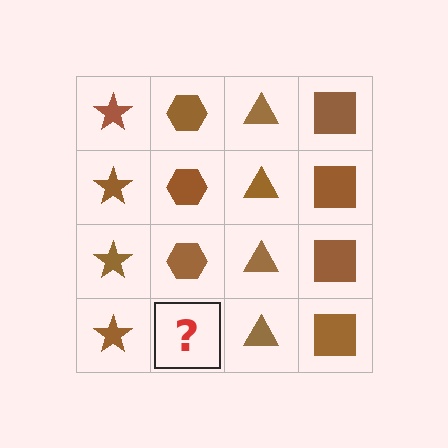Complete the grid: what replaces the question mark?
The question mark should be replaced with a brown hexagon.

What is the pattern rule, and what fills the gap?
The rule is that each column has a consistent shape. The gap should be filled with a brown hexagon.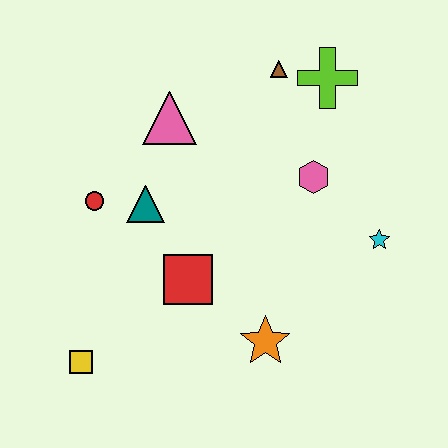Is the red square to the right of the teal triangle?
Yes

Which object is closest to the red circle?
The teal triangle is closest to the red circle.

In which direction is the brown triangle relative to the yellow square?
The brown triangle is above the yellow square.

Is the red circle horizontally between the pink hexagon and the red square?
No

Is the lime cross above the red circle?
Yes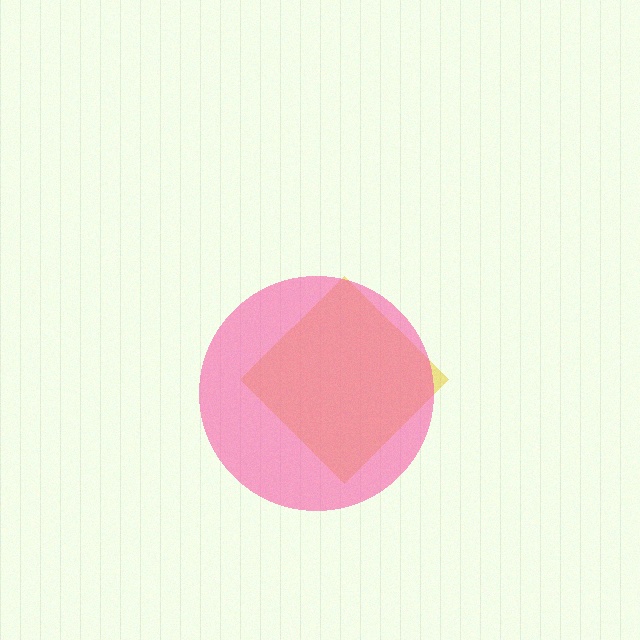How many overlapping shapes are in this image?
There are 2 overlapping shapes in the image.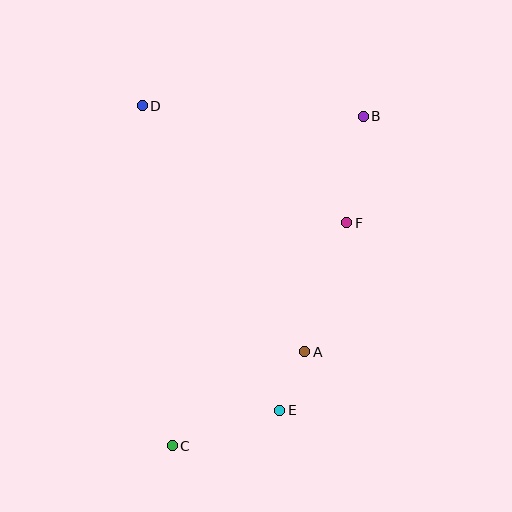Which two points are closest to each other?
Points A and E are closest to each other.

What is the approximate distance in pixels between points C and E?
The distance between C and E is approximately 113 pixels.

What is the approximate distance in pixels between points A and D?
The distance between A and D is approximately 295 pixels.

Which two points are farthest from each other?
Points B and C are farthest from each other.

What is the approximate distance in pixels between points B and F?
The distance between B and F is approximately 107 pixels.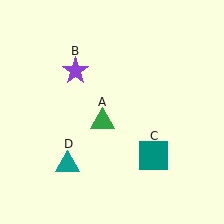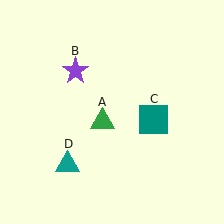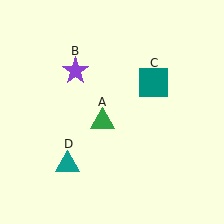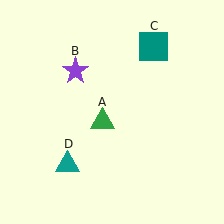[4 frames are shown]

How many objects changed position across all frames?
1 object changed position: teal square (object C).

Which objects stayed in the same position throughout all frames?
Green triangle (object A) and purple star (object B) and teal triangle (object D) remained stationary.